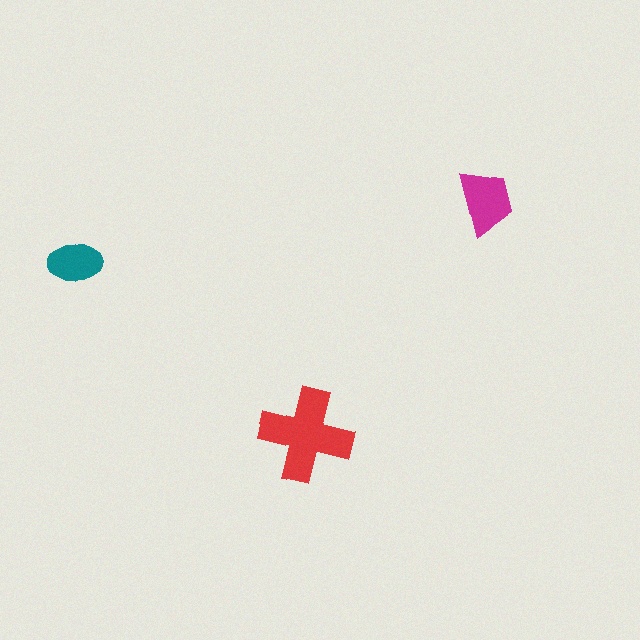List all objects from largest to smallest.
The red cross, the magenta trapezoid, the teal ellipse.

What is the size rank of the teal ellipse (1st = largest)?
3rd.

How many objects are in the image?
There are 3 objects in the image.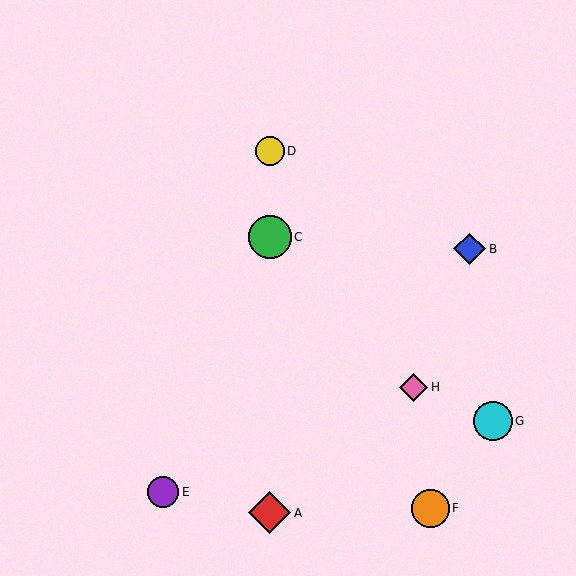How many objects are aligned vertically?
3 objects (A, C, D) are aligned vertically.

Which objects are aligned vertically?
Objects A, C, D are aligned vertically.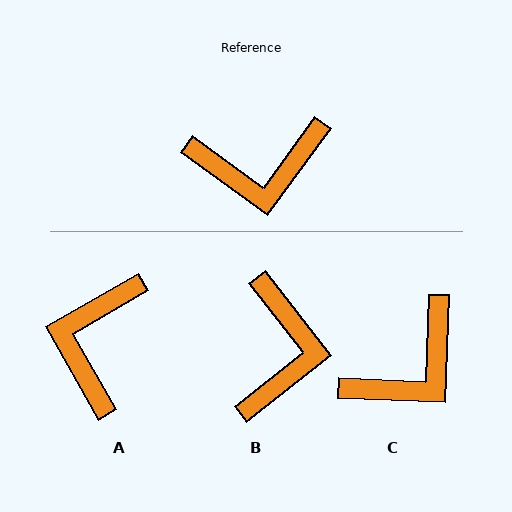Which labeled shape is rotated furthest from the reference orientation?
A, about 114 degrees away.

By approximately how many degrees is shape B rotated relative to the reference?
Approximately 74 degrees counter-clockwise.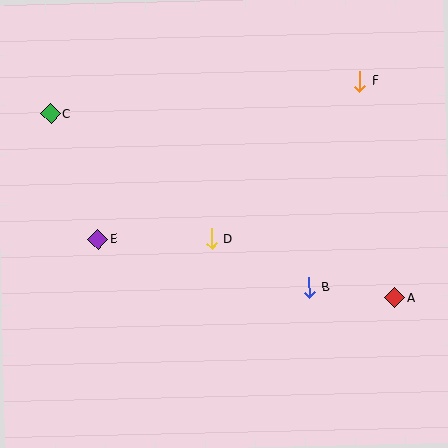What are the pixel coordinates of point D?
Point D is at (212, 239).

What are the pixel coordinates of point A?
Point A is at (394, 298).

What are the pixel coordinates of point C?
Point C is at (50, 114).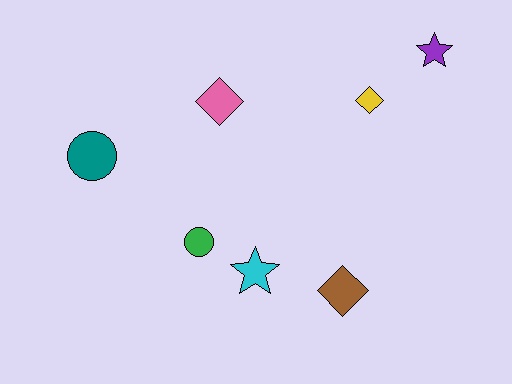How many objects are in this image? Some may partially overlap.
There are 7 objects.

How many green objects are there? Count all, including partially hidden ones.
There is 1 green object.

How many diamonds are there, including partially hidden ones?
There are 3 diamonds.